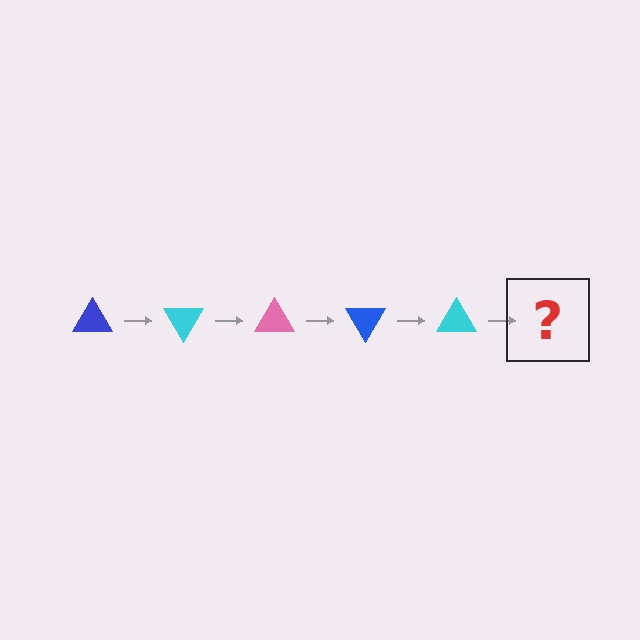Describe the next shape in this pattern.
It should be a pink triangle, rotated 300 degrees from the start.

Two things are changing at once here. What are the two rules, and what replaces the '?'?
The two rules are that it rotates 60 degrees each step and the color cycles through blue, cyan, and pink. The '?' should be a pink triangle, rotated 300 degrees from the start.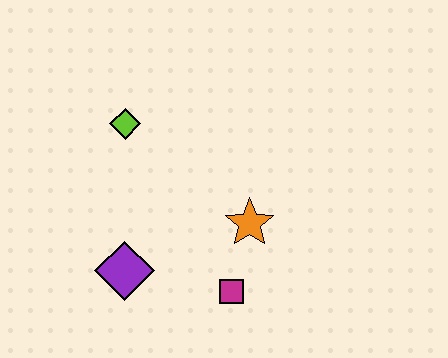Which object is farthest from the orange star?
The lime diamond is farthest from the orange star.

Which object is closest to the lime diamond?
The purple diamond is closest to the lime diamond.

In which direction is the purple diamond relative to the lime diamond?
The purple diamond is below the lime diamond.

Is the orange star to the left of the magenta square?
No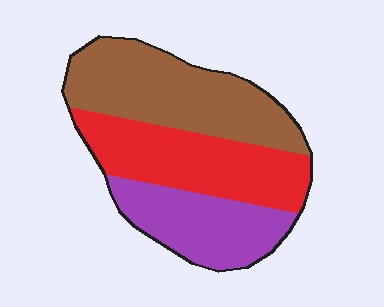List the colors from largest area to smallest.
From largest to smallest: brown, red, purple.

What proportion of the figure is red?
Red takes up about one third (1/3) of the figure.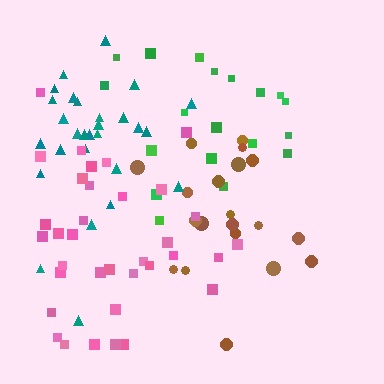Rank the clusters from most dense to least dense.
pink, brown, teal, green.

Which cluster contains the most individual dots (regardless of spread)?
Pink (35).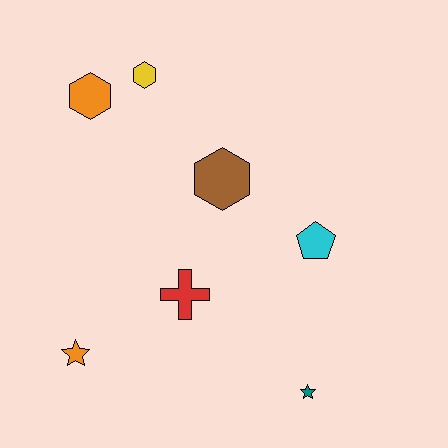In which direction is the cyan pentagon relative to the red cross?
The cyan pentagon is to the right of the red cross.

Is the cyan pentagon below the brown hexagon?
Yes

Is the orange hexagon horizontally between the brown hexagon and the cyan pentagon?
No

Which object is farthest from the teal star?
The orange hexagon is farthest from the teal star.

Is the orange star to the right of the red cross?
No